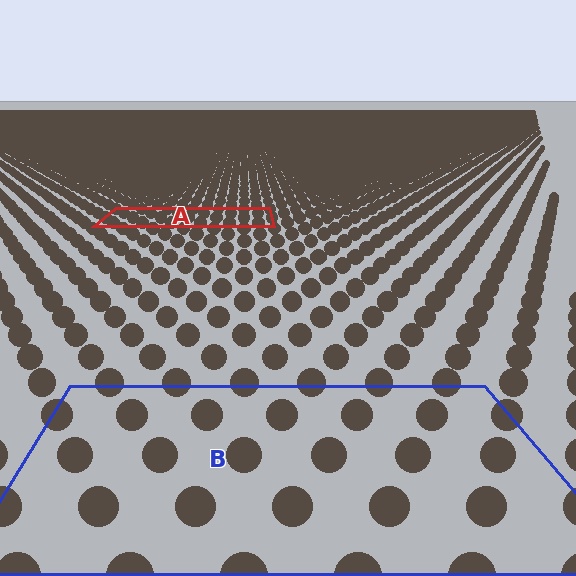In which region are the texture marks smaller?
The texture marks are smaller in region A, because it is farther away.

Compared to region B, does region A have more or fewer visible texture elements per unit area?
Region A has more texture elements per unit area — they are packed more densely because it is farther away.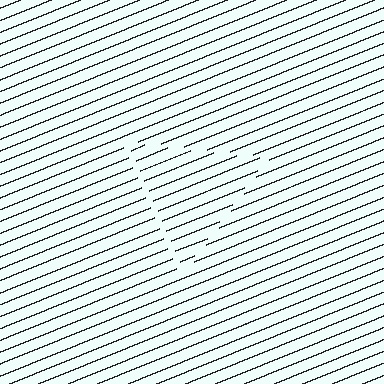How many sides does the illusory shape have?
3 sides — the line-ends trace a triangle.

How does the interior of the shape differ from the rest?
The interior of the shape contains the same grating, shifted by half a period — the contour is defined by the phase discontinuity where line-ends from the inner and outer gratings abut.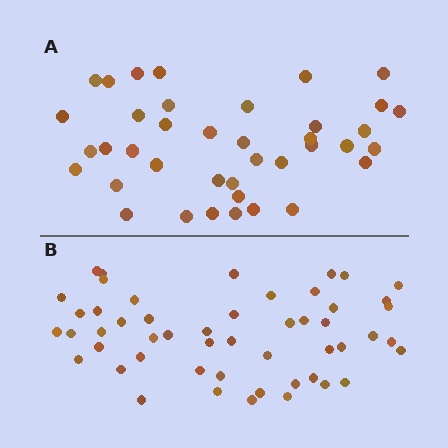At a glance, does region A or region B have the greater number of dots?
Region B (the bottom region) has more dots.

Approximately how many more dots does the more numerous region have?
Region B has roughly 12 or so more dots than region A.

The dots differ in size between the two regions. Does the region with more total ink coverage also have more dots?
No. Region A has more total ink coverage because its dots are larger, but region B actually contains more individual dots. Total area can be misleading — the number of items is what matters here.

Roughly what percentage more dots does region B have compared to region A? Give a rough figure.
About 30% more.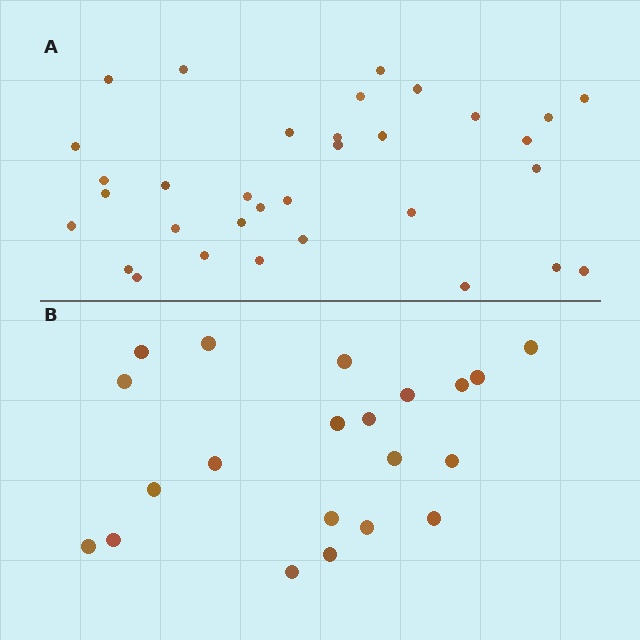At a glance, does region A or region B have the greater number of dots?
Region A (the top region) has more dots.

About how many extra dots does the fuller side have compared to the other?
Region A has roughly 12 or so more dots than region B.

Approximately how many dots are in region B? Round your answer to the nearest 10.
About 20 dots. (The exact count is 21, which rounds to 20.)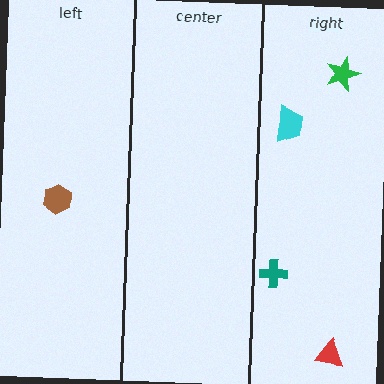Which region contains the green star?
The right region.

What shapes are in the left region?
The brown hexagon.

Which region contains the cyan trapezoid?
The right region.